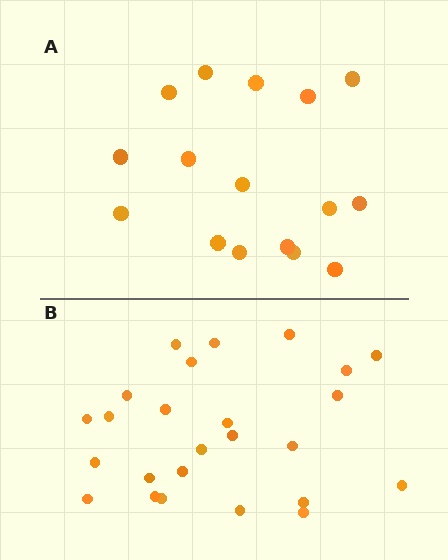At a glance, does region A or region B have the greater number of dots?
Region B (the bottom region) has more dots.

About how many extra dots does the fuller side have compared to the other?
Region B has roughly 8 or so more dots than region A.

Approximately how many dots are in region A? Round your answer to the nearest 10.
About 20 dots. (The exact count is 16, which rounds to 20.)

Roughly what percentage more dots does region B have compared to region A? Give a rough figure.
About 55% more.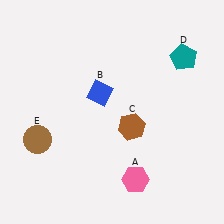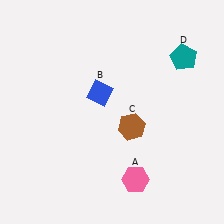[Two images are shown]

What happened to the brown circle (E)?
The brown circle (E) was removed in Image 2. It was in the bottom-left area of Image 1.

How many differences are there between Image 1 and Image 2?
There is 1 difference between the two images.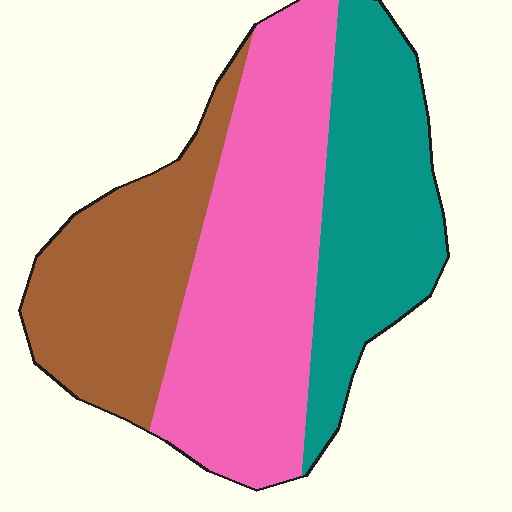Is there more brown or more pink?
Pink.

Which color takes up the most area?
Pink, at roughly 45%.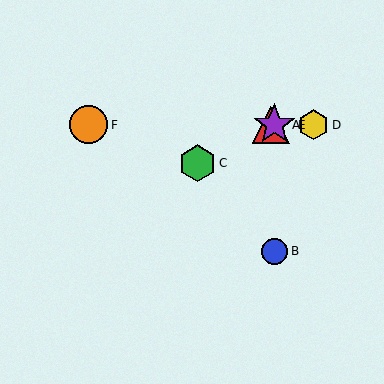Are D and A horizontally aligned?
Yes, both are at y≈125.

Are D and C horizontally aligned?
No, D is at y≈125 and C is at y≈163.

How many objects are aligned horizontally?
4 objects (A, D, E, F) are aligned horizontally.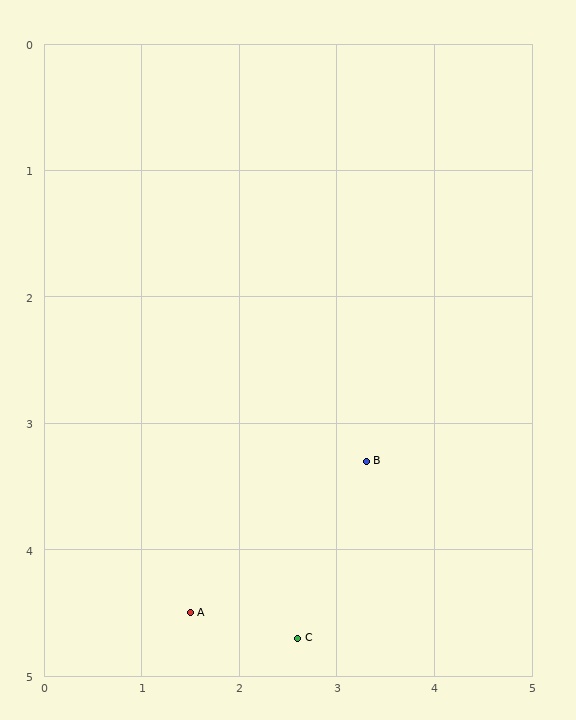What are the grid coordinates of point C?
Point C is at approximately (2.6, 4.7).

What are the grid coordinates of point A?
Point A is at approximately (1.5, 4.5).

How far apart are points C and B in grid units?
Points C and B are about 1.6 grid units apart.